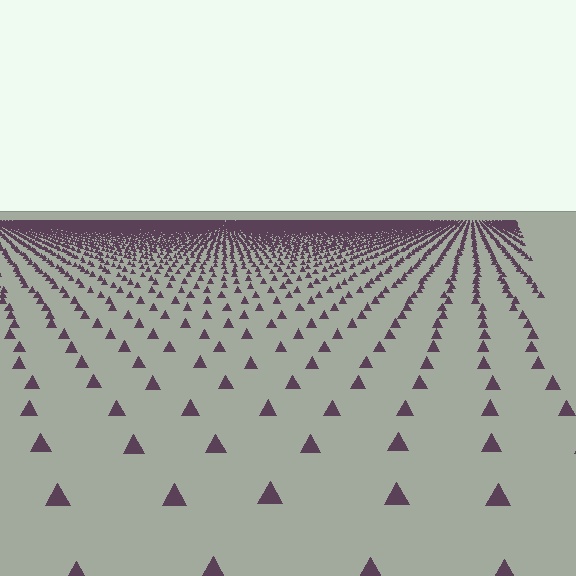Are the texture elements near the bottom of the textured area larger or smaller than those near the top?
Larger. Near the bottom, elements are closer to the viewer and appear at a bigger on-screen size.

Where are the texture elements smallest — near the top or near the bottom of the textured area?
Near the top.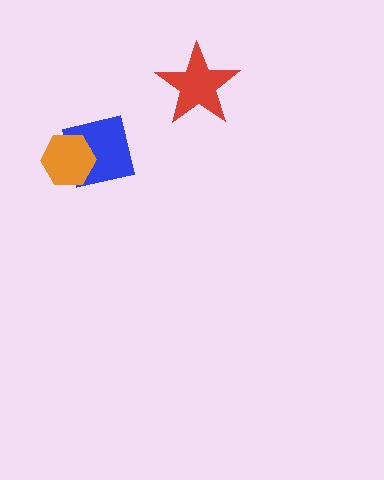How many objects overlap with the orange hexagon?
1 object overlaps with the orange hexagon.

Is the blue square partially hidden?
Yes, it is partially covered by another shape.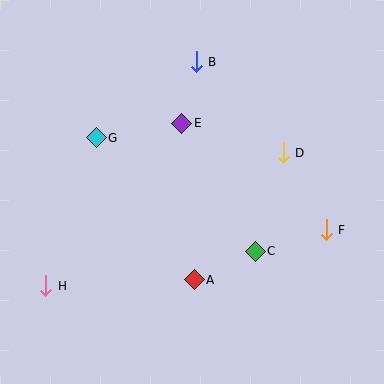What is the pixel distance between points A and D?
The distance between A and D is 155 pixels.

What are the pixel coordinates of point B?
Point B is at (196, 62).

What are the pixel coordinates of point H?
Point H is at (46, 286).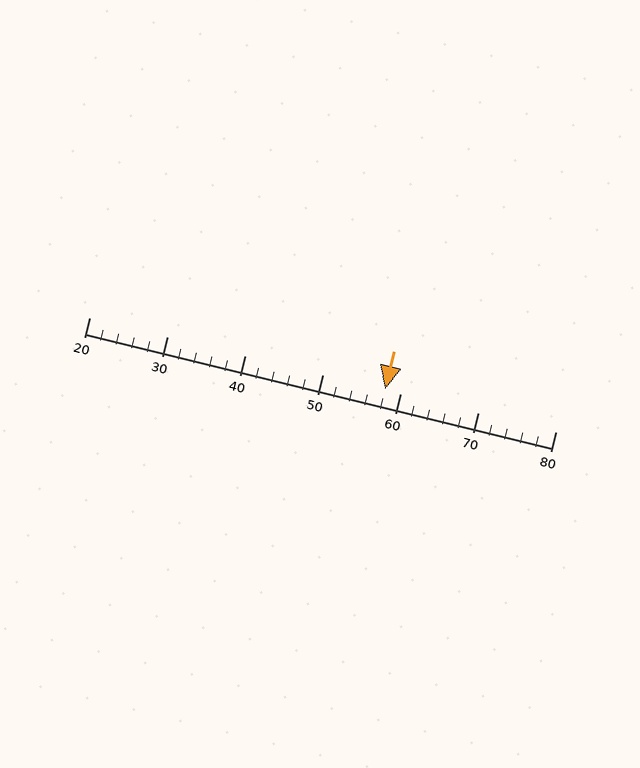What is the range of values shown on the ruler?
The ruler shows values from 20 to 80.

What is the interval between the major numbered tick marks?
The major tick marks are spaced 10 units apart.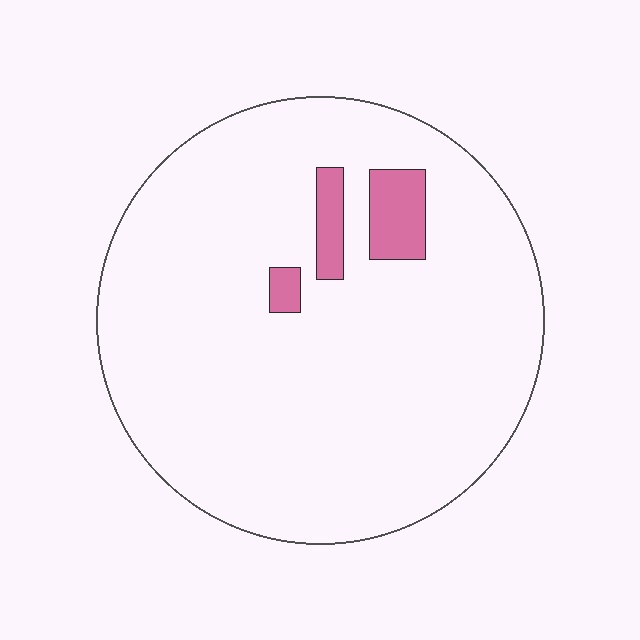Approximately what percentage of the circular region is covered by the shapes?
Approximately 5%.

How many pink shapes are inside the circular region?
3.